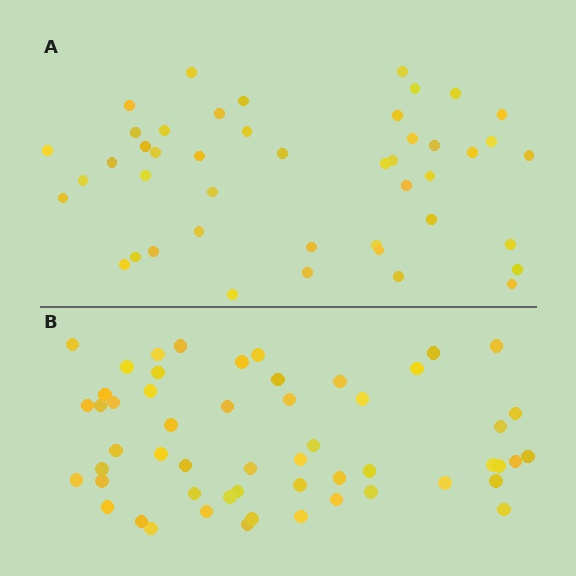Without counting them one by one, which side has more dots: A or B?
Region B (the bottom region) has more dots.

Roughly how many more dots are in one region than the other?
Region B has roughly 8 or so more dots than region A.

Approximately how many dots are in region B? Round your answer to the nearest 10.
About 50 dots. (The exact count is 54, which rounds to 50.)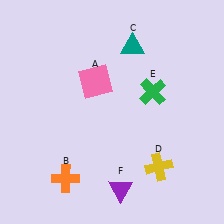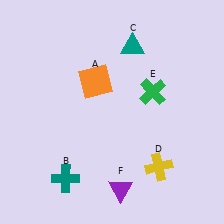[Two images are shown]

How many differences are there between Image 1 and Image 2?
There are 2 differences between the two images.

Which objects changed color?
A changed from pink to orange. B changed from orange to teal.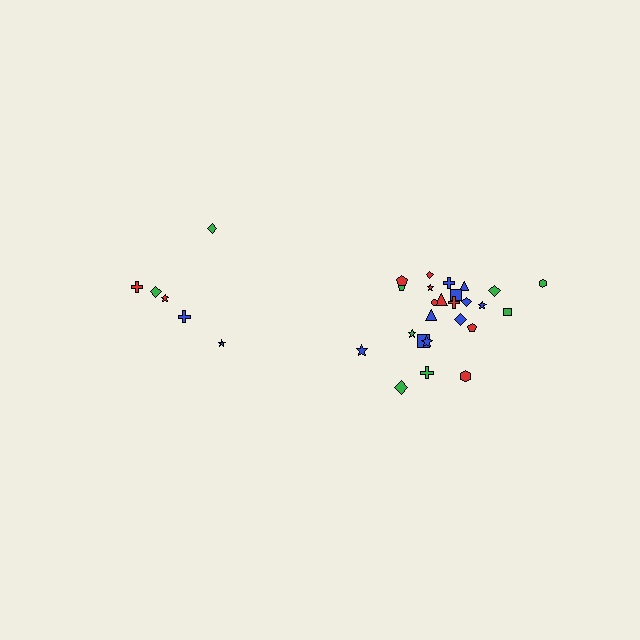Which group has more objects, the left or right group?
The right group.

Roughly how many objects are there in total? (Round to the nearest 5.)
Roughly 30 objects in total.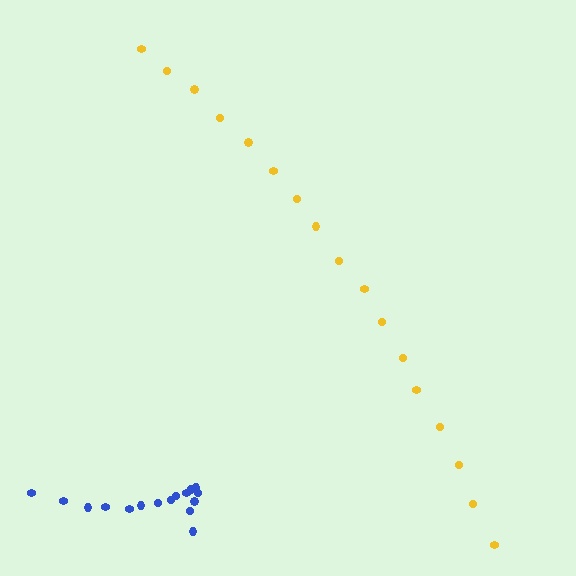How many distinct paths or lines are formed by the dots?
There are 2 distinct paths.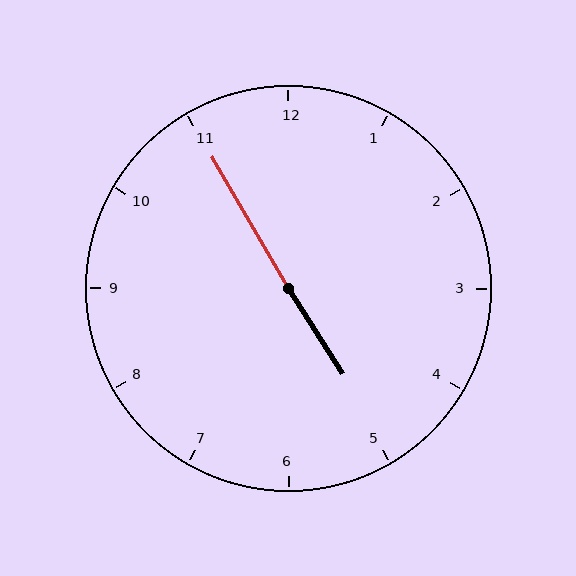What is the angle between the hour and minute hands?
Approximately 178 degrees.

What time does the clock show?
4:55.